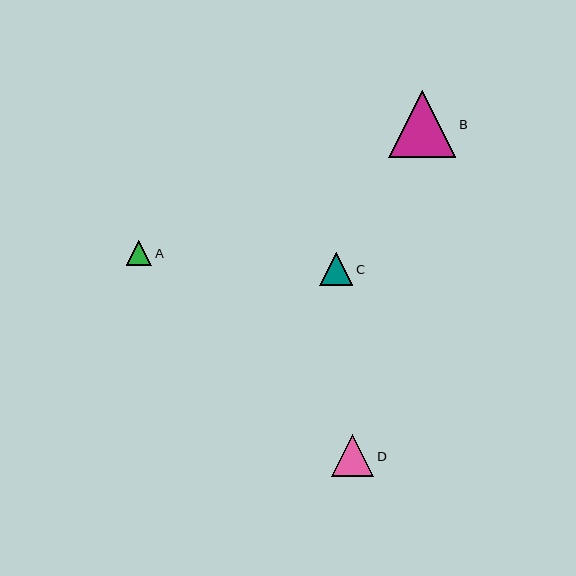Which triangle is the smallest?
Triangle A is the smallest with a size of approximately 26 pixels.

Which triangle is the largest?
Triangle B is the largest with a size of approximately 67 pixels.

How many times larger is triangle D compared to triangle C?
Triangle D is approximately 1.3 times the size of triangle C.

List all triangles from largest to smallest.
From largest to smallest: B, D, C, A.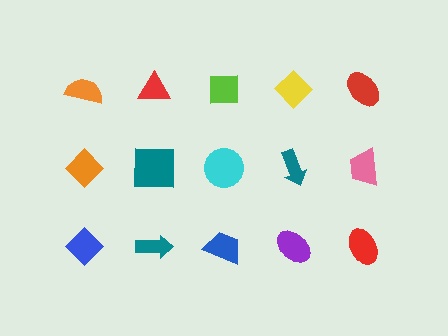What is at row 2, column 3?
A cyan circle.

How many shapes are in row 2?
5 shapes.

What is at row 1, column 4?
A yellow diamond.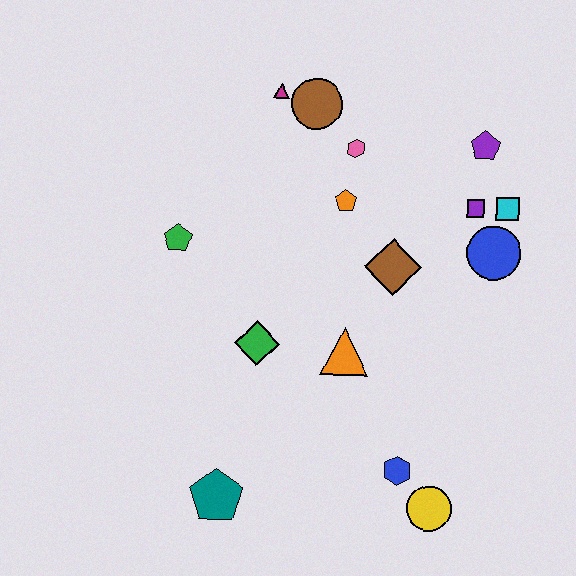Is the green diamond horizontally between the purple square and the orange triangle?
No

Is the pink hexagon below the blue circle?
No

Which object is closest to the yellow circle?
The blue hexagon is closest to the yellow circle.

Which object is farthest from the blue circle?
The teal pentagon is farthest from the blue circle.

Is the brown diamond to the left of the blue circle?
Yes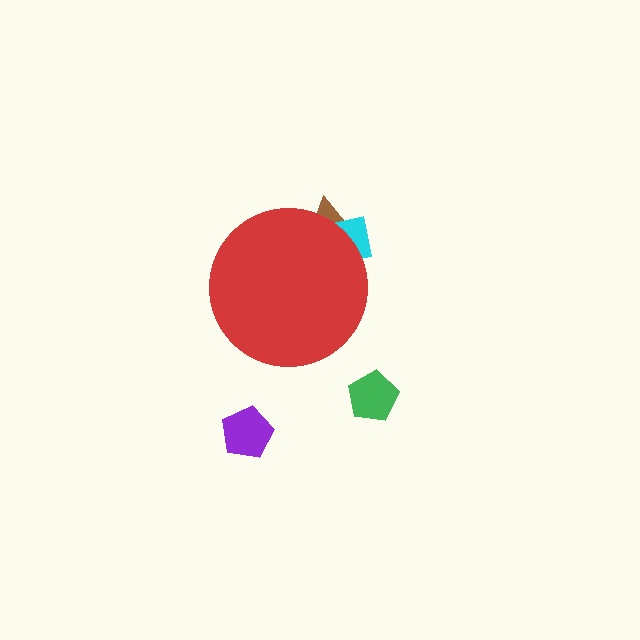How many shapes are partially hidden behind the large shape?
2 shapes are partially hidden.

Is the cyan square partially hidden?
Yes, the cyan square is partially hidden behind the red circle.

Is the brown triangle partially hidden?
Yes, the brown triangle is partially hidden behind the red circle.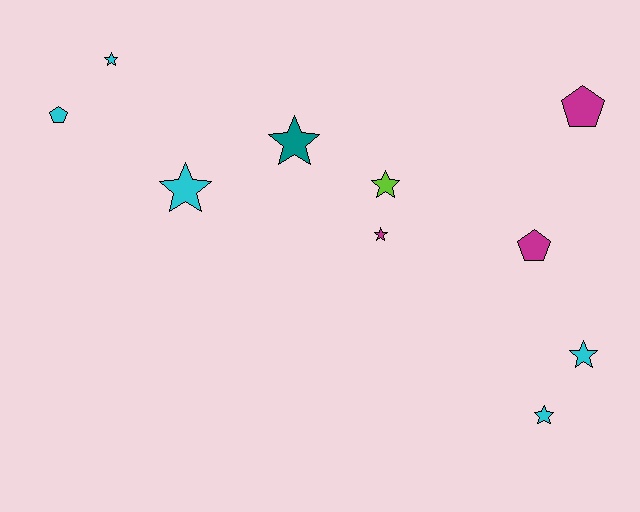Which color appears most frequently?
Cyan, with 5 objects.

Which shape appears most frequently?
Star, with 7 objects.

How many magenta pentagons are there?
There are 2 magenta pentagons.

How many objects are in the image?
There are 10 objects.